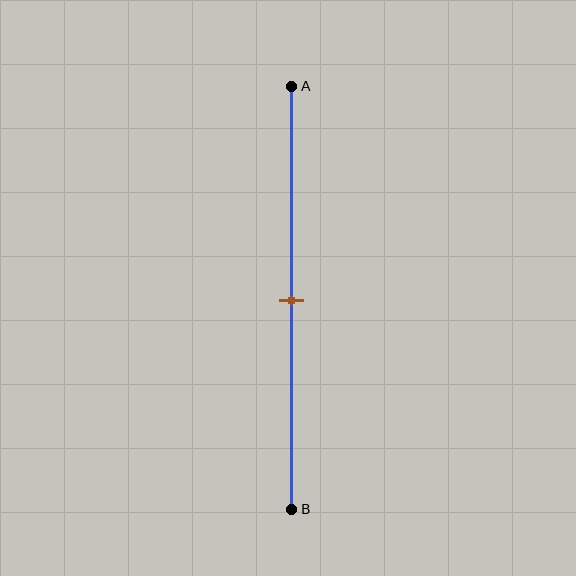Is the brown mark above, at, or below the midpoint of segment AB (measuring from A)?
The brown mark is approximately at the midpoint of segment AB.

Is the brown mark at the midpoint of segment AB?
Yes, the mark is approximately at the midpoint.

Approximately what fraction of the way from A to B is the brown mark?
The brown mark is approximately 50% of the way from A to B.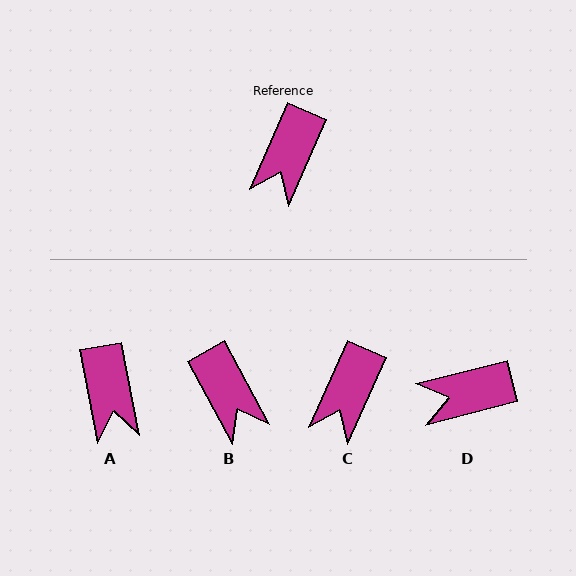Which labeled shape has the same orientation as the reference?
C.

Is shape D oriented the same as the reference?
No, it is off by about 52 degrees.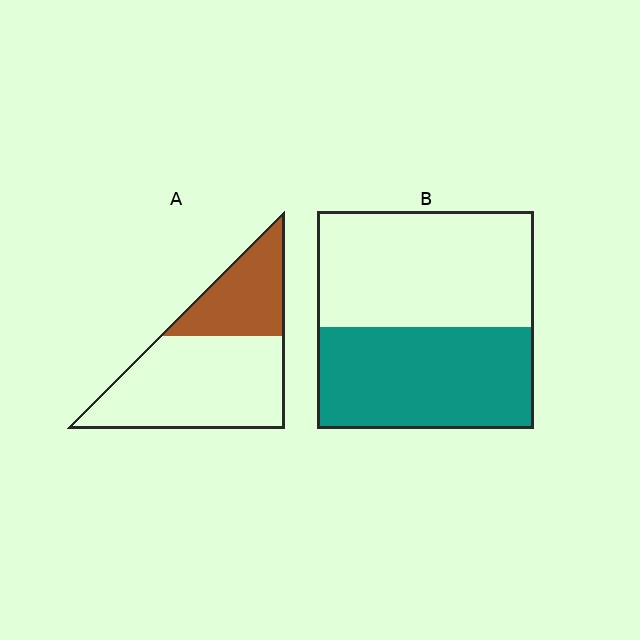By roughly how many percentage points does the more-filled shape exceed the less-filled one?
By roughly 15 percentage points (B over A).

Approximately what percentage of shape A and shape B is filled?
A is approximately 35% and B is approximately 45%.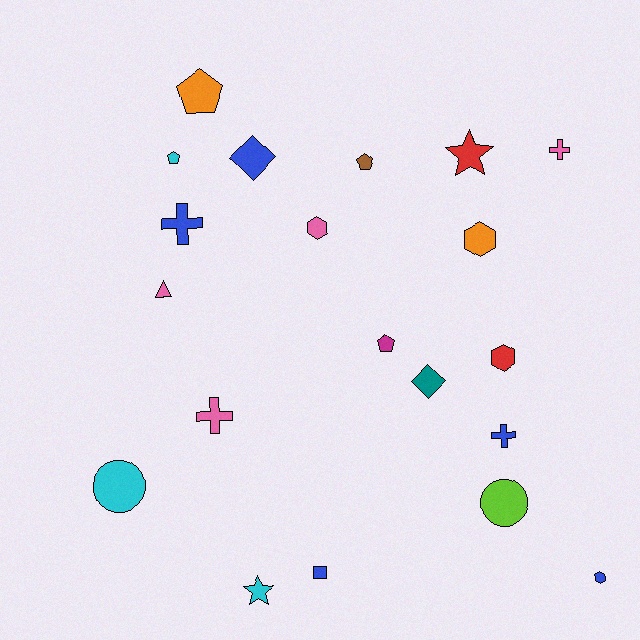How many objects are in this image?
There are 20 objects.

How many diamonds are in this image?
There are 2 diamonds.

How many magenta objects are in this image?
There is 1 magenta object.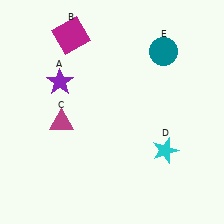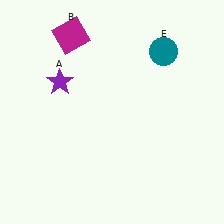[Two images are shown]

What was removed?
The magenta triangle (C), the cyan star (D) were removed in Image 2.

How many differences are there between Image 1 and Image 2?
There are 2 differences between the two images.